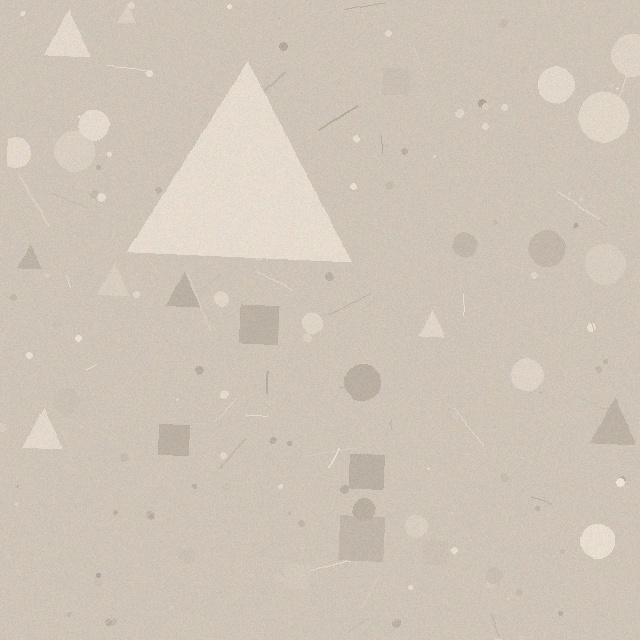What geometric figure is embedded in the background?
A triangle is embedded in the background.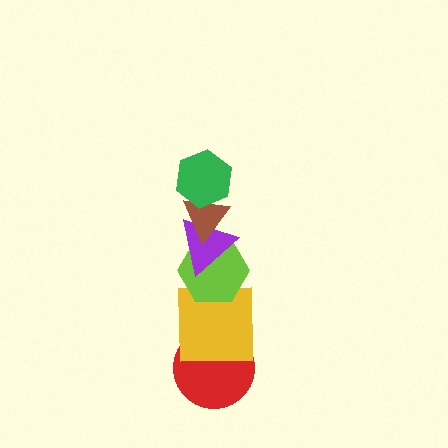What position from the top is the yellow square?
The yellow square is 5th from the top.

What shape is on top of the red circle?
The yellow square is on top of the red circle.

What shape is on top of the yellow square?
The lime hexagon is on top of the yellow square.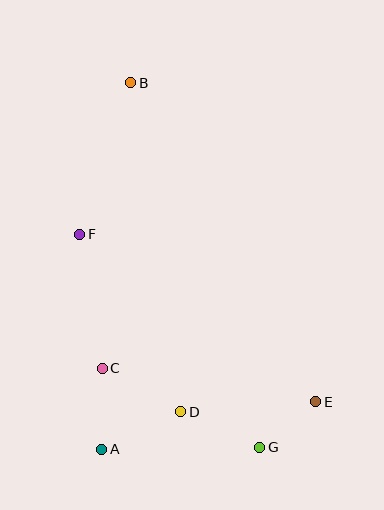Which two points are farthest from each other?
Points B and G are farthest from each other.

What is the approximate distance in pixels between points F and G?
The distance between F and G is approximately 279 pixels.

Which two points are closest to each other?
Points E and G are closest to each other.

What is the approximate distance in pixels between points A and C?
The distance between A and C is approximately 81 pixels.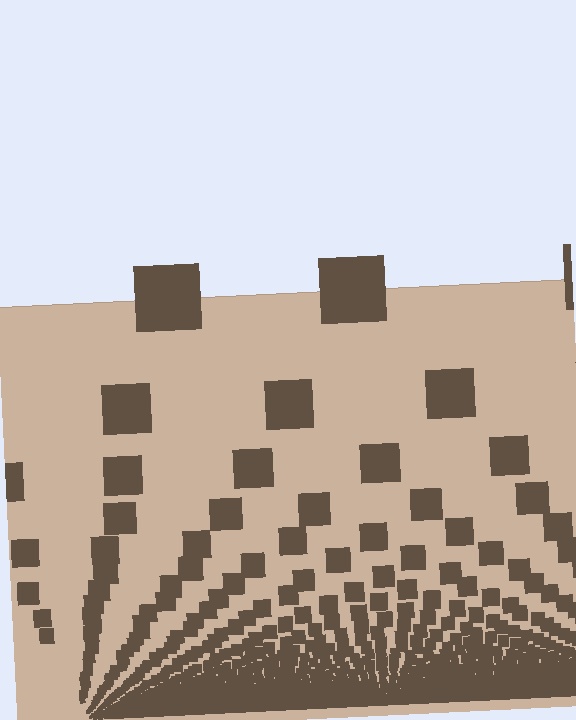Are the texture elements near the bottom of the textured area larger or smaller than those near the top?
Smaller. The gradient is inverted — elements near the bottom are smaller and denser.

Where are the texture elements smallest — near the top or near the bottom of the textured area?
Near the bottom.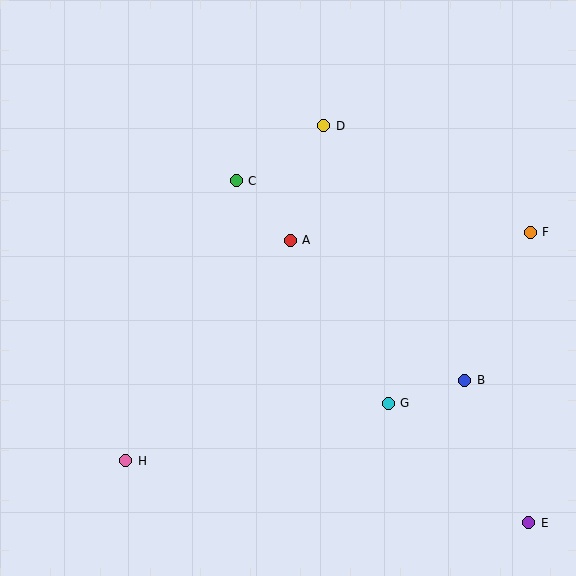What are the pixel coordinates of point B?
Point B is at (465, 380).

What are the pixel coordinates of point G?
Point G is at (388, 403).